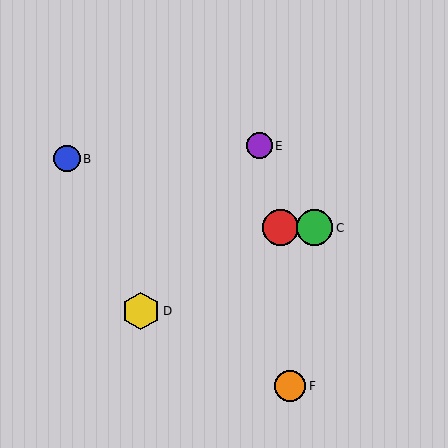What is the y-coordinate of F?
Object F is at y≈386.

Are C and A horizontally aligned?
Yes, both are at y≈228.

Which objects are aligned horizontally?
Objects A, C are aligned horizontally.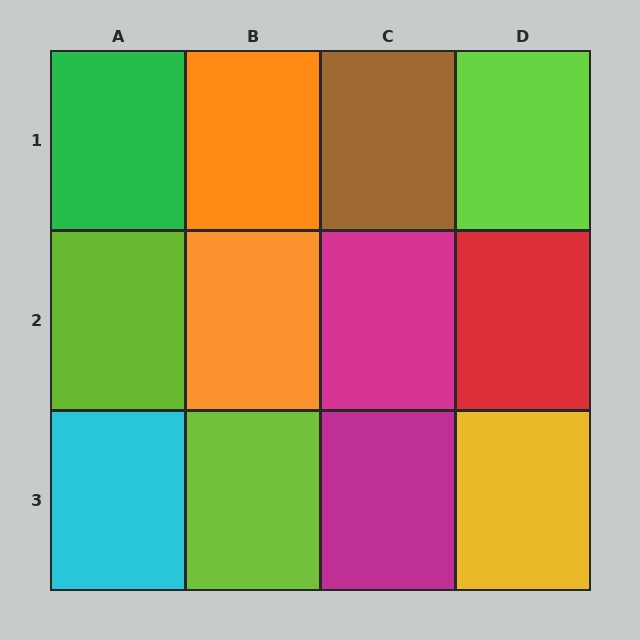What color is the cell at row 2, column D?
Red.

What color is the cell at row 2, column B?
Orange.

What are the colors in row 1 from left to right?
Green, orange, brown, lime.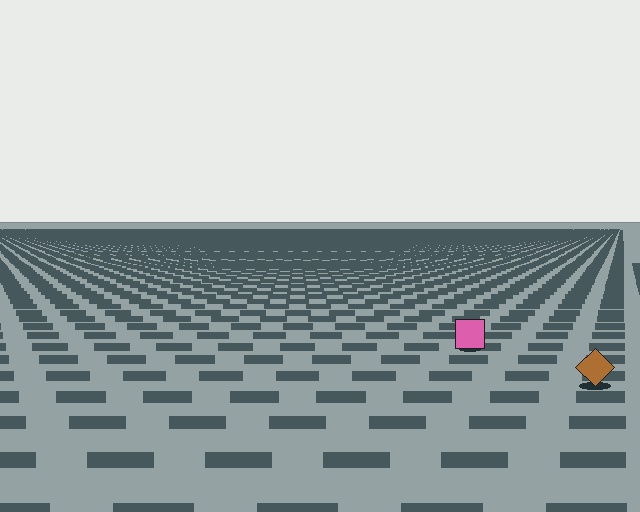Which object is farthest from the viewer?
The pink square is farthest from the viewer. It appears smaller and the ground texture around it is denser.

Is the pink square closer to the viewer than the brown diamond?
No. The brown diamond is closer — you can tell from the texture gradient: the ground texture is coarser near it.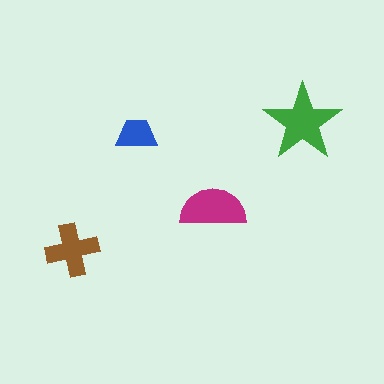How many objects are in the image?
There are 4 objects in the image.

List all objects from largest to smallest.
The green star, the magenta semicircle, the brown cross, the blue trapezoid.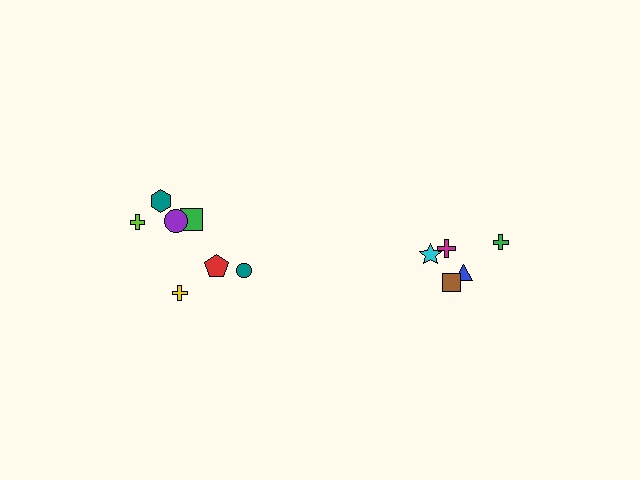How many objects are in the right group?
There are 5 objects.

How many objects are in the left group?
There are 7 objects.